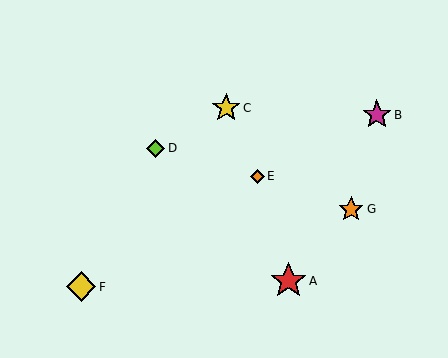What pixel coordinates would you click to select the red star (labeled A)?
Click at (288, 281) to select the red star A.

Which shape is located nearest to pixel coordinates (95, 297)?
The yellow diamond (labeled F) at (81, 287) is nearest to that location.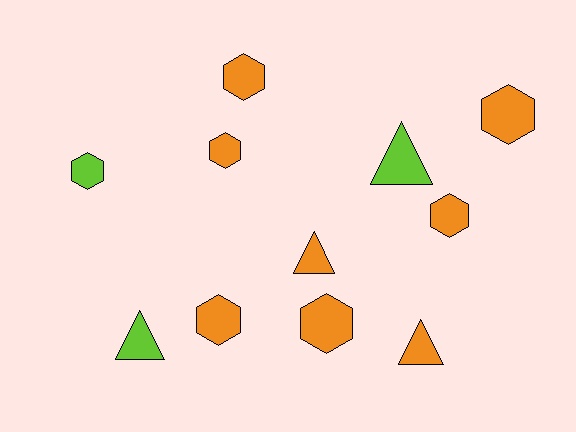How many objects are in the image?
There are 11 objects.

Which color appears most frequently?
Orange, with 8 objects.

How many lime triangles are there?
There are 2 lime triangles.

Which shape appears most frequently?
Hexagon, with 7 objects.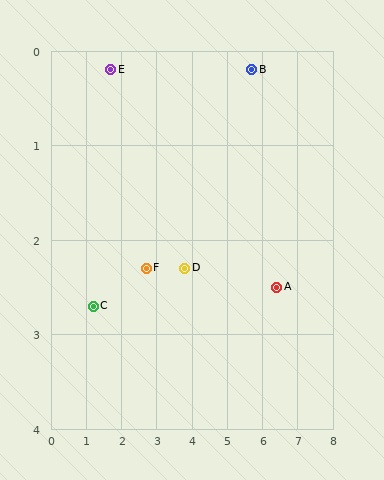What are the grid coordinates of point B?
Point B is at approximately (5.7, 0.2).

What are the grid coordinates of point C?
Point C is at approximately (1.2, 2.7).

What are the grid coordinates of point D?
Point D is at approximately (3.8, 2.3).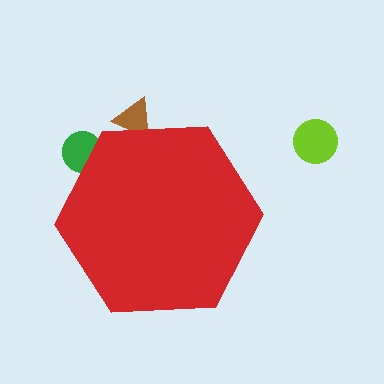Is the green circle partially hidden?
Yes, the green circle is partially hidden behind the red hexagon.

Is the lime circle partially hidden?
No, the lime circle is fully visible.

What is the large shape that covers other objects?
A red hexagon.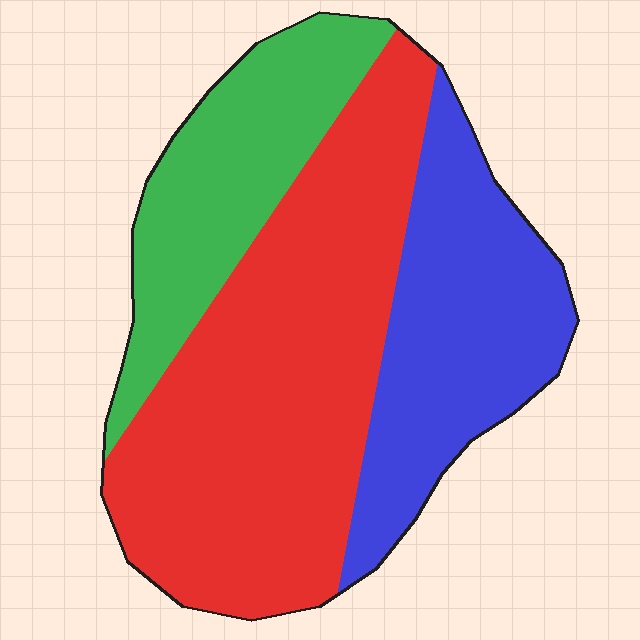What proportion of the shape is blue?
Blue covers 27% of the shape.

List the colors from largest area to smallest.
From largest to smallest: red, blue, green.